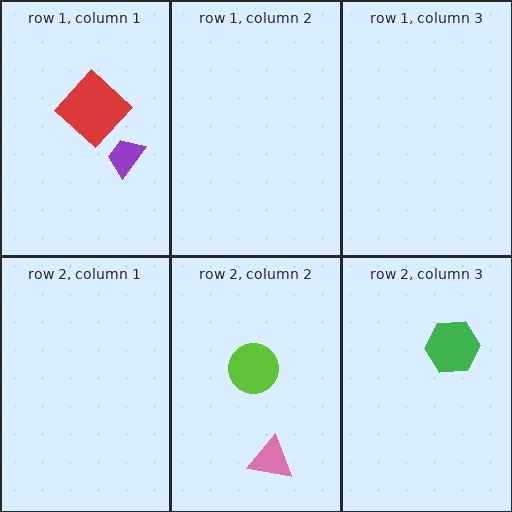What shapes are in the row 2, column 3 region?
The green hexagon.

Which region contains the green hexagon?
The row 2, column 3 region.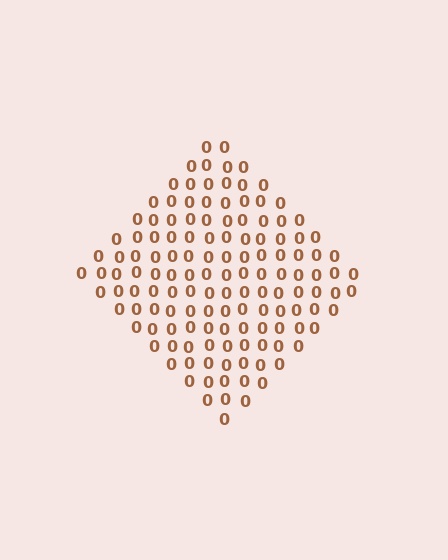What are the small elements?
The small elements are digit 0's.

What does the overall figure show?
The overall figure shows a diamond.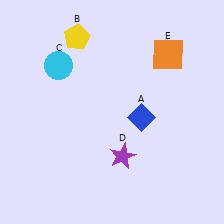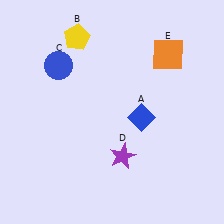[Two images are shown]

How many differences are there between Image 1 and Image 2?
There is 1 difference between the two images.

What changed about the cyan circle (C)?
In Image 1, C is cyan. In Image 2, it changed to blue.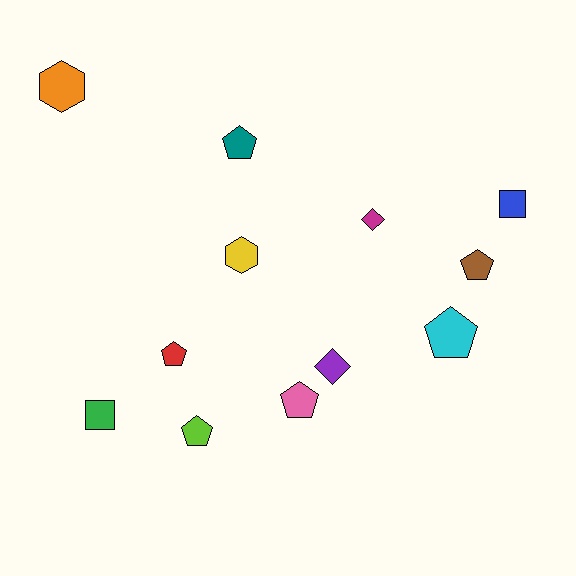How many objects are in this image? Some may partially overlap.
There are 12 objects.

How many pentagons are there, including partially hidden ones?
There are 6 pentagons.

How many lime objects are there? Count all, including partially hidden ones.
There is 1 lime object.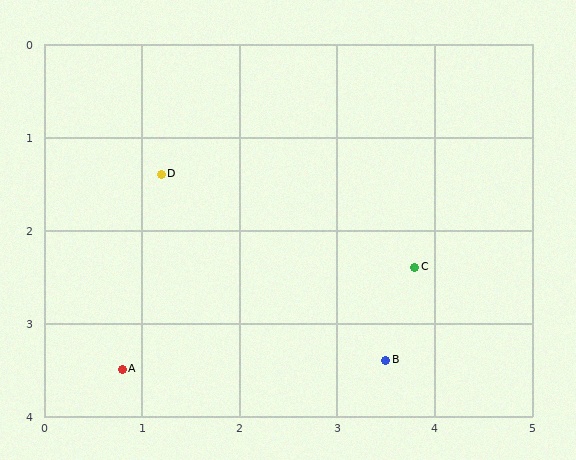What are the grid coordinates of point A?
Point A is at approximately (0.8, 3.5).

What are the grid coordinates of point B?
Point B is at approximately (3.5, 3.4).